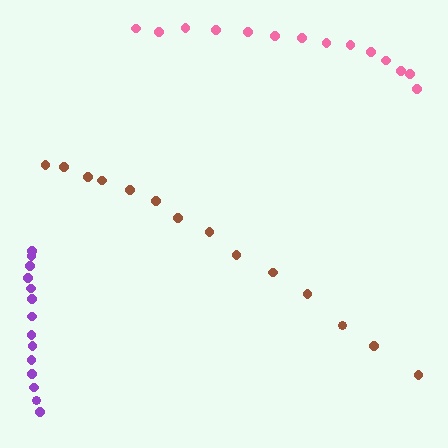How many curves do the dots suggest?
There are 3 distinct paths.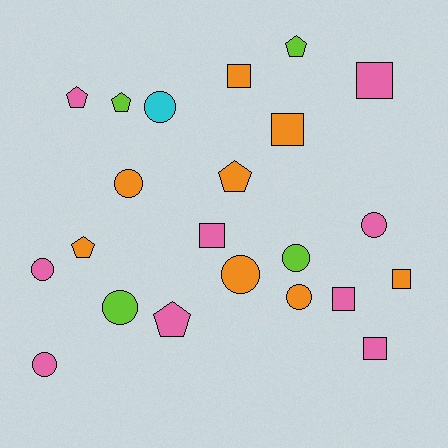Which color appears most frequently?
Pink, with 9 objects.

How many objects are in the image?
There are 22 objects.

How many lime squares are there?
There are no lime squares.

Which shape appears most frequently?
Circle, with 9 objects.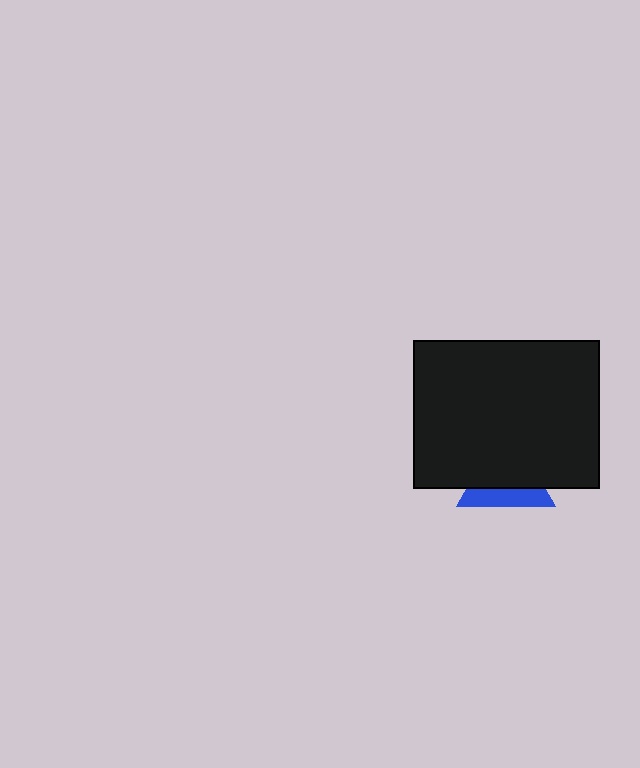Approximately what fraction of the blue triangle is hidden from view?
Roughly 63% of the blue triangle is hidden behind the black rectangle.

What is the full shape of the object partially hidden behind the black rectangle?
The partially hidden object is a blue triangle.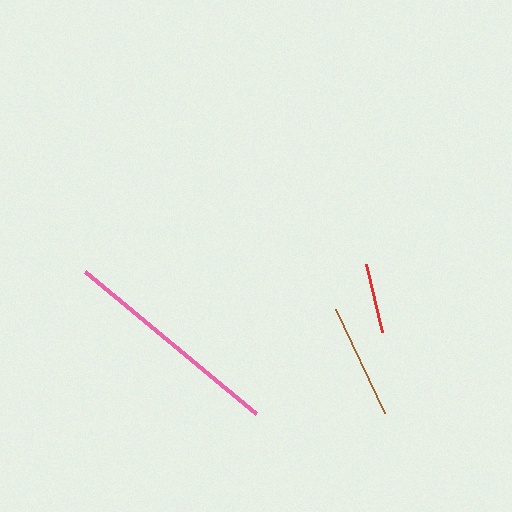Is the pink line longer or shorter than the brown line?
The pink line is longer than the brown line.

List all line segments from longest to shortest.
From longest to shortest: pink, brown, red.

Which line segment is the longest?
The pink line is the longest at approximately 222 pixels.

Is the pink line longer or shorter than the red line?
The pink line is longer than the red line.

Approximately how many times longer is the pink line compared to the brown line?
The pink line is approximately 1.9 times the length of the brown line.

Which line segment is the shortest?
The red line is the shortest at approximately 69 pixels.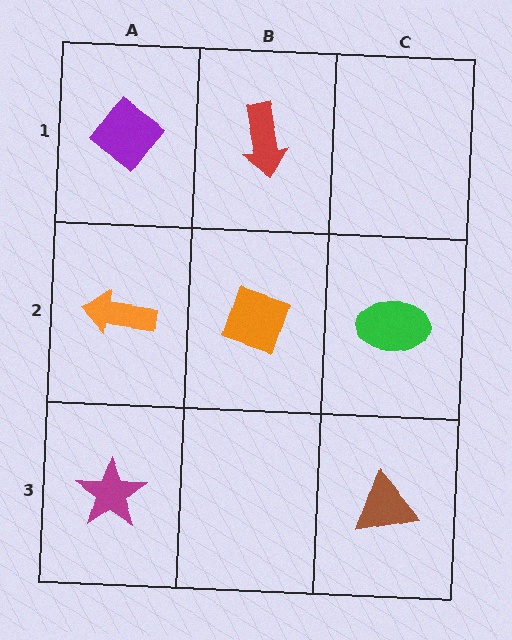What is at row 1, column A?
A purple diamond.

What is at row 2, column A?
An orange arrow.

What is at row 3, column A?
A magenta star.